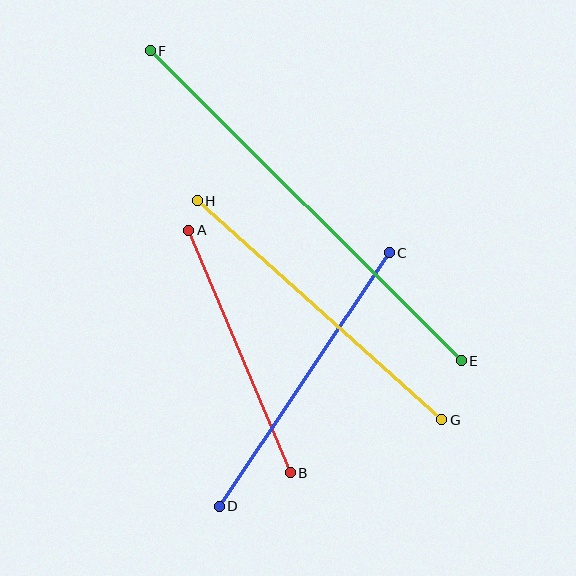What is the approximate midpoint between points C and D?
The midpoint is at approximately (304, 380) pixels.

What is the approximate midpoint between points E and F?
The midpoint is at approximately (306, 206) pixels.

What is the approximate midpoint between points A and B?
The midpoint is at approximately (240, 351) pixels.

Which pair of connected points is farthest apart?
Points E and F are farthest apart.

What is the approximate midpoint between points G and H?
The midpoint is at approximately (320, 310) pixels.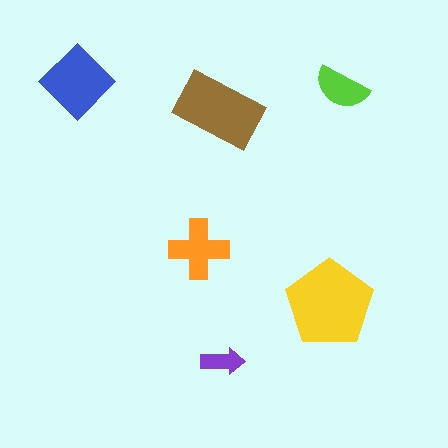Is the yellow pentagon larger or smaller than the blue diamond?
Larger.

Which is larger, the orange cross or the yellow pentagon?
The yellow pentagon.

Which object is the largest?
The yellow pentagon.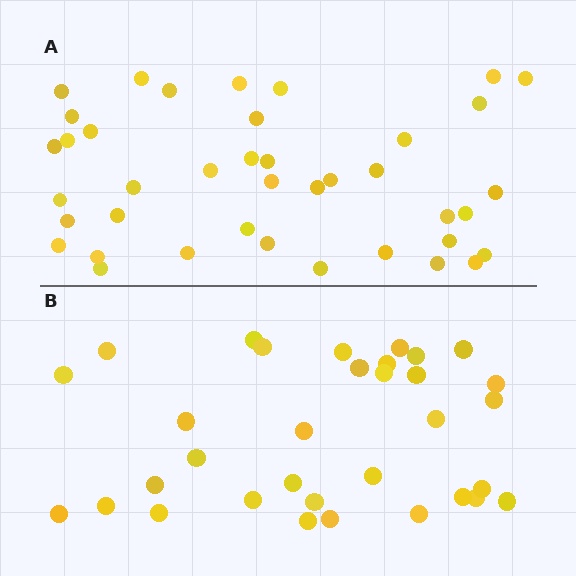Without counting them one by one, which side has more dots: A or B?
Region A (the top region) has more dots.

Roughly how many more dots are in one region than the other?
Region A has roughly 8 or so more dots than region B.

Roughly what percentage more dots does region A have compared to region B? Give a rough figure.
About 20% more.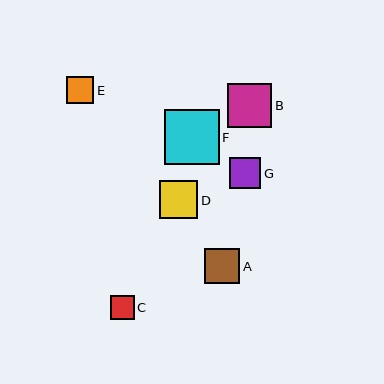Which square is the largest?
Square F is the largest with a size of approximately 55 pixels.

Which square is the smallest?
Square C is the smallest with a size of approximately 24 pixels.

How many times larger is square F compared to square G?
Square F is approximately 1.8 times the size of square G.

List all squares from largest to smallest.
From largest to smallest: F, B, D, A, G, E, C.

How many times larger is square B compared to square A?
Square B is approximately 1.3 times the size of square A.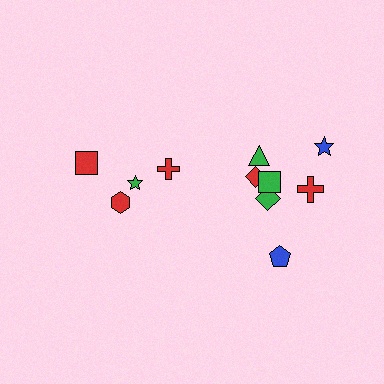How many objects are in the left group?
There are 4 objects.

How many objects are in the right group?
There are 7 objects.